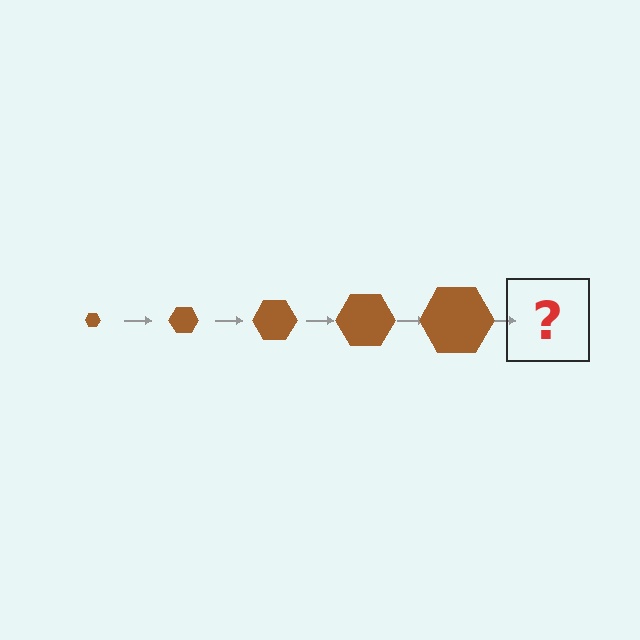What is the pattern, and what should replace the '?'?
The pattern is that the hexagon gets progressively larger each step. The '?' should be a brown hexagon, larger than the previous one.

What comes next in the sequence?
The next element should be a brown hexagon, larger than the previous one.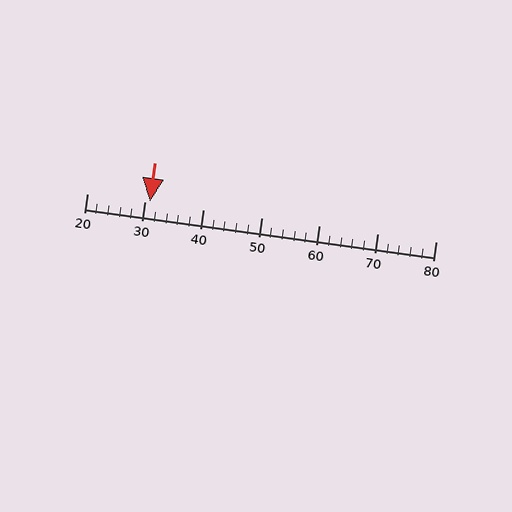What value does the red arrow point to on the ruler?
The red arrow points to approximately 31.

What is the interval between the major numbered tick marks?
The major tick marks are spaced 10 units apart.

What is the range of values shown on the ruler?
The ruler shows values from 20 to 80.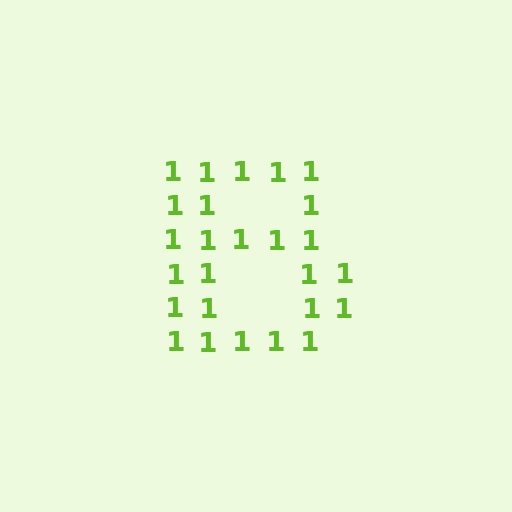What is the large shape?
The large shape is the letter B.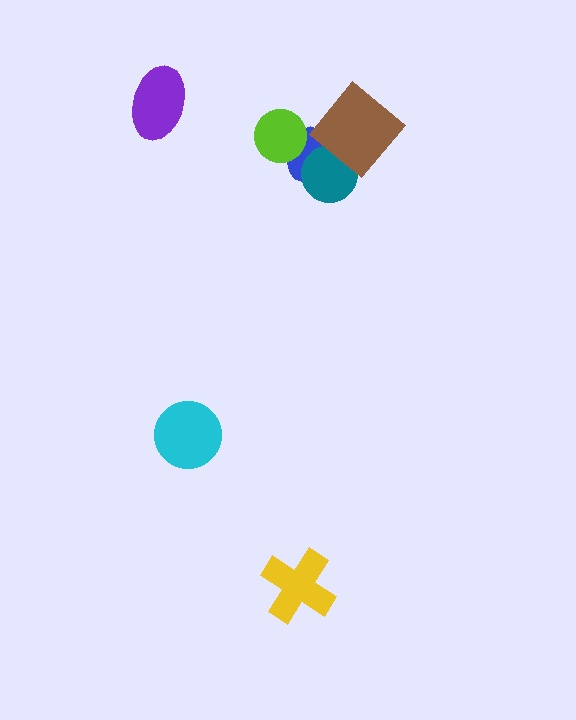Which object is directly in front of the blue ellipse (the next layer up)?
The teal circle is directly in front of the blue ellipse.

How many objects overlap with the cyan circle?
0 objects overlap with the cyan circle.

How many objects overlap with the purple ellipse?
0 objects overlap with the purple ellipse.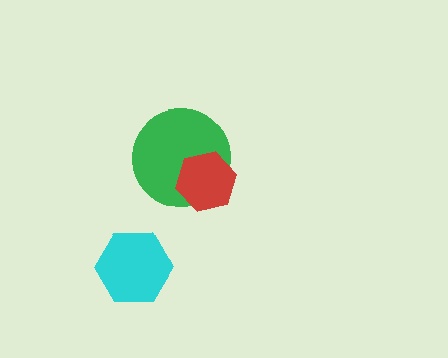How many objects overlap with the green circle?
1 object overlaps with the green circle.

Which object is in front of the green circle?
The red hexagon is in front of the green circle.